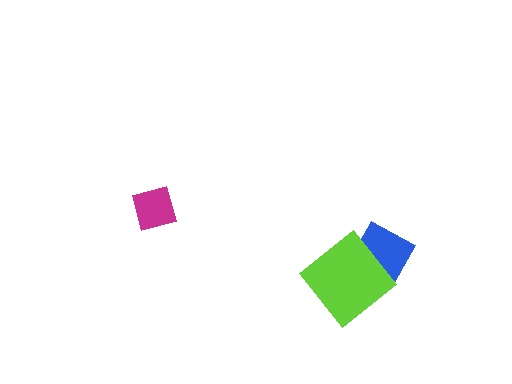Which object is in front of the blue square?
The lime diamond is in front of the blue square.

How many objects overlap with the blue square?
1 object overlaps with the blue square.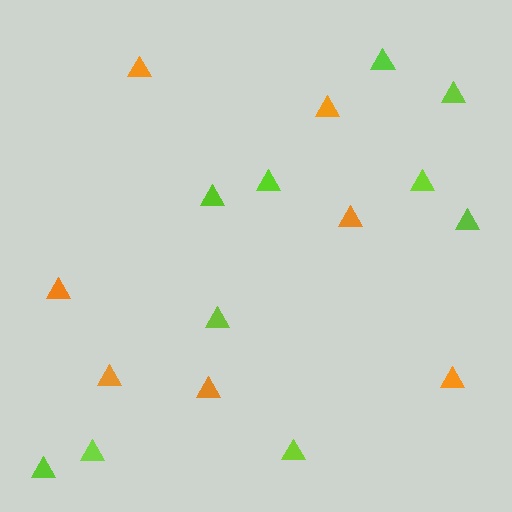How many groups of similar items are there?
There are 2 groups: one group of lime triangles (10) and one group of orange triangles (7).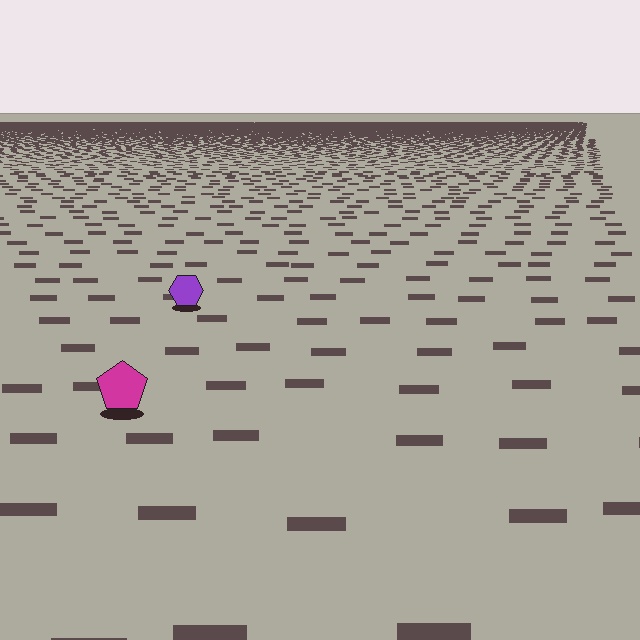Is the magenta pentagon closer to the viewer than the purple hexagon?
Yes. The magenta pentagon is closer — you can tell from the texture gradient: the ground texture is coarser near it.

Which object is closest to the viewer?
The magenta pentagon is closest. The texture marks near it are larger and more spread out.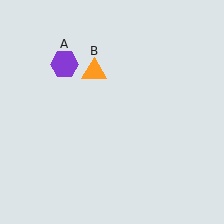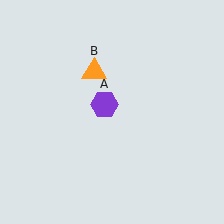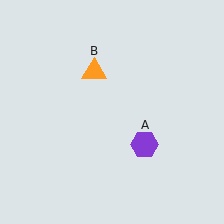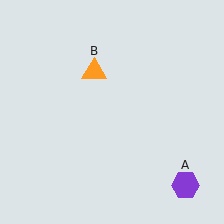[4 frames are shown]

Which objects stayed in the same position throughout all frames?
Orange triangle (object B) remained stationary.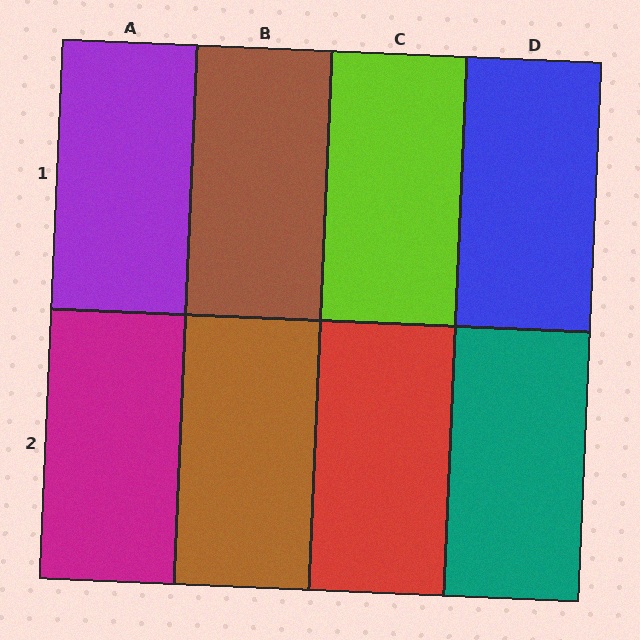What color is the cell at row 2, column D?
Teal.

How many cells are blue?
1 cell is blue.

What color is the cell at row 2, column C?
Red.